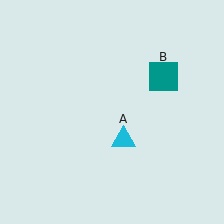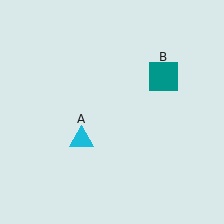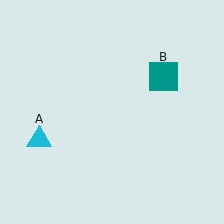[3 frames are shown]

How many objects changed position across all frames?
1 object changed position: cyan triangle (object A).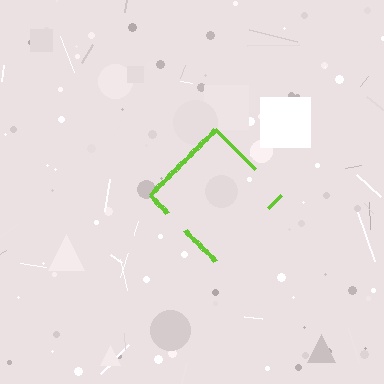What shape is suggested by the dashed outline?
The dashed outline suggests a diamond.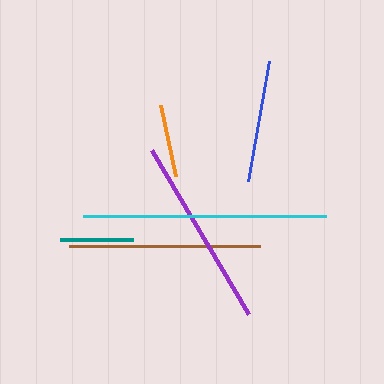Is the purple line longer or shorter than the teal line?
The purple line is longer than the teal line.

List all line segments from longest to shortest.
From longest to shortest: cyan, brown, purple, blue, teal, orange.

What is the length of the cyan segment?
The cyan segment is approximately 242 pixels long.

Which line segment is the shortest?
The orange line is the shortest at approximately 73 pixels.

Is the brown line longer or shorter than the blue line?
The brown line is longer than the blue line.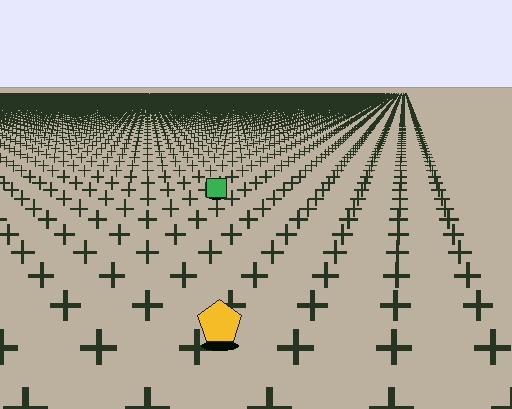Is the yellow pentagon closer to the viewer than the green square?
Yes. The yellow pentagon is closer — you can tell from the texture gradient: the ground texture is coarser near it.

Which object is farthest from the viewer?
The green square is farthest from the viewer. It appears smaller and the ground texture around it is denser.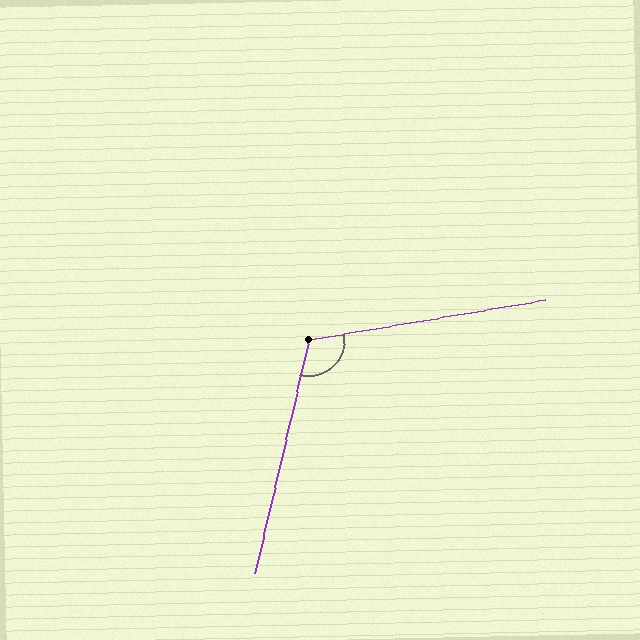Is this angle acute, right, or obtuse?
It is obtuse.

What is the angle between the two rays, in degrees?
Approximately 112 degrees.